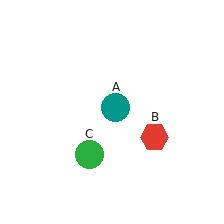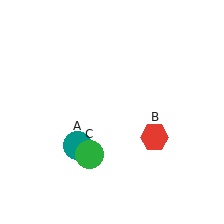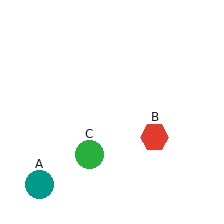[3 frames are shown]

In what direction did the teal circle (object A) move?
The teal circle (object A) moved down and to the left.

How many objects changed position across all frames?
1 object changed position: teal circle (object A).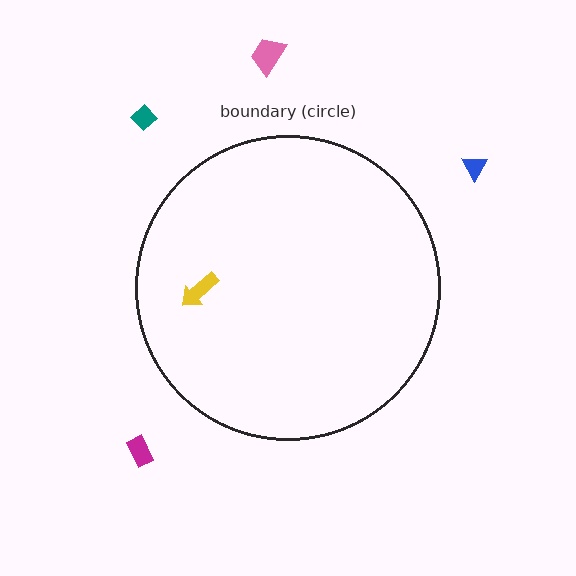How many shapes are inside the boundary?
1 inside, 4 outside.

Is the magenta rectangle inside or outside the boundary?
Outside.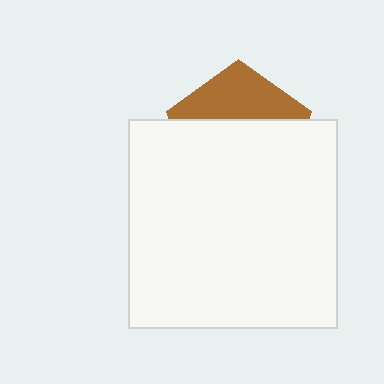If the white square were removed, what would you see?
You would see the complete brown pentagon.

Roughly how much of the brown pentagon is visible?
A small part of it is visible (roughly 35%).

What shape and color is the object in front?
The object in front is a white square.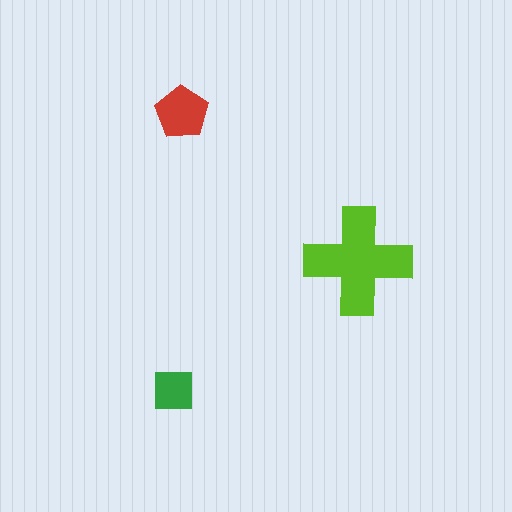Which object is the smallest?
The green square.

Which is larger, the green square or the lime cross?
The lime cross.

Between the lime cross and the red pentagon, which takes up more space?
The lime cross.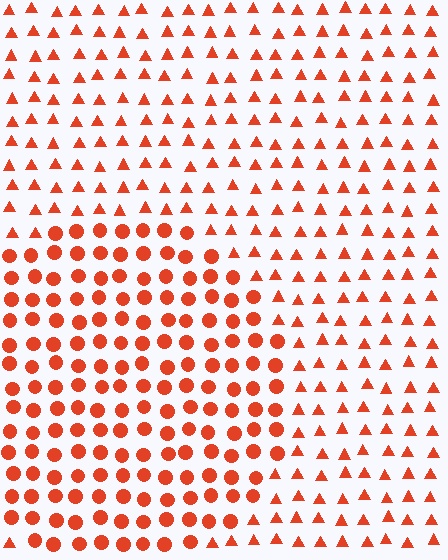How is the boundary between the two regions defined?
The boundary is defined by a change in element shape: circles inside vs. triangles outside. All elements share the same color and spacing.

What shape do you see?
I see a circle.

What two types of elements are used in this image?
The image uses circles inside the circle region and triangles outside it.